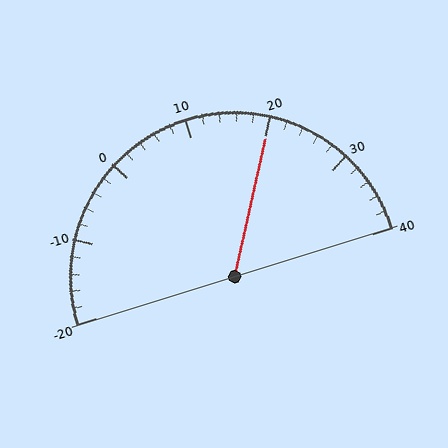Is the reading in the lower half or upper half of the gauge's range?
The reading is in the upper half of the range (-20 to 40).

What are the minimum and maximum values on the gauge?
The gauge ranges from -20 to 40.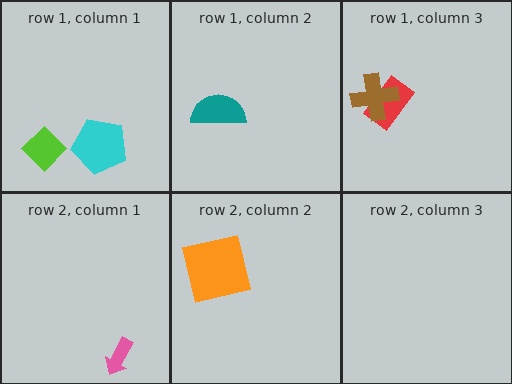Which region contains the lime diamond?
The row 1, column 1 region.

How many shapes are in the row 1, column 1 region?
2.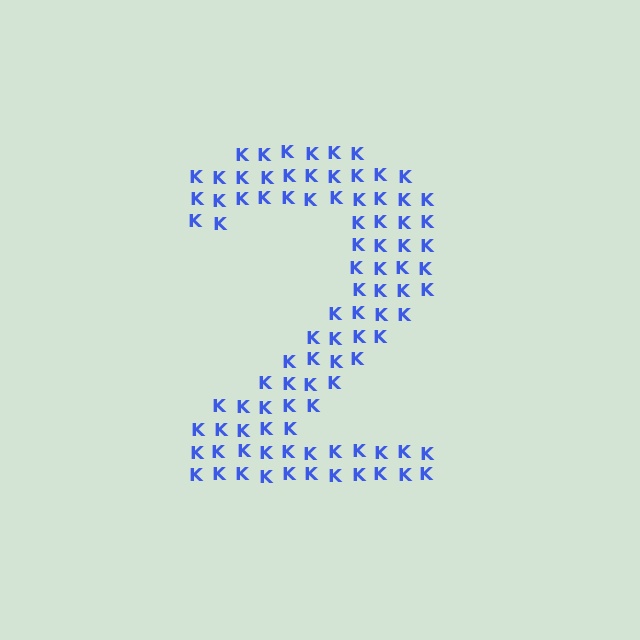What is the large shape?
The large shape is the digit 2.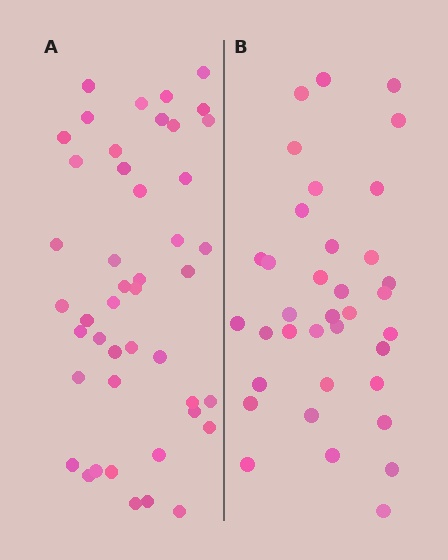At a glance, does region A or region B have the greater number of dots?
Region A (the left region) has more dots.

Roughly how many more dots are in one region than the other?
Region A has roughly 8 or so more dots than region B.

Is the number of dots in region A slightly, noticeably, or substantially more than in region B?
Region A has noticeably more, but not dramatically so. The ratio is roughly 1.2 to 1.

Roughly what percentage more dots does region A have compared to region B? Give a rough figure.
About 25% more.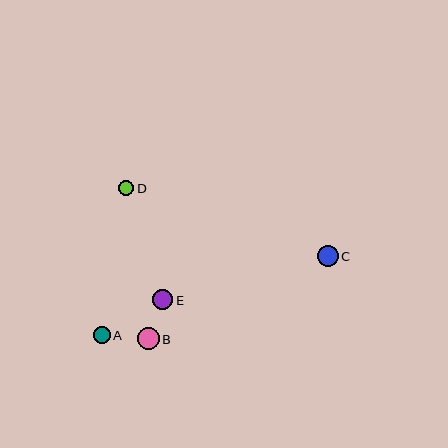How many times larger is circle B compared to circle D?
Circle B is approximately 1.5 times the size of circle D.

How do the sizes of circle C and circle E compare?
Circle C and circle E are approximately the same size.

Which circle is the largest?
Circle B is the largest with a size of approximately 22 pixels.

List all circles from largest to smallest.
From largest to smallest: B, C, E, A, D.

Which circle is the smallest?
Circle D is the smallest with a size of approximately 15 pixels.